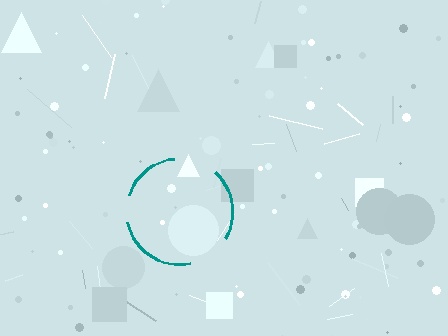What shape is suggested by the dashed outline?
The dashed outline suggests a circle.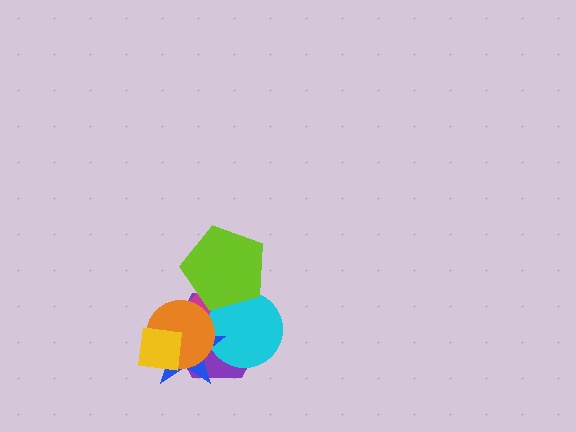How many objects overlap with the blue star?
5 objects overlap with the blue star.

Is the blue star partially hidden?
Yes, it is partially covered by another shape.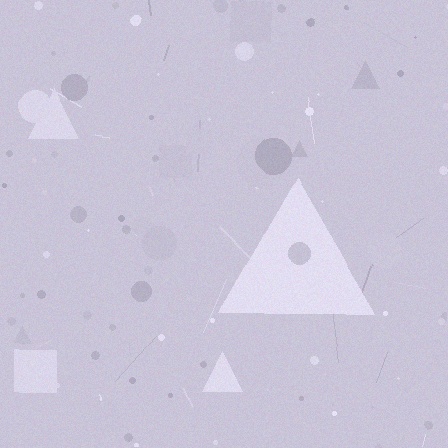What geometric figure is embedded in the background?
A triangle is embedded in the background.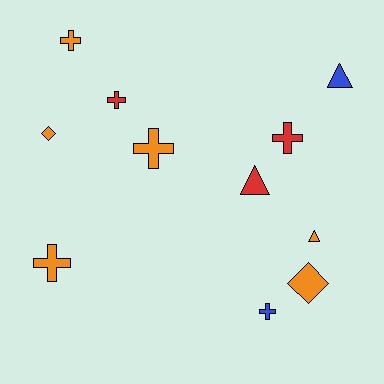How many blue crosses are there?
There is 1 blue cross.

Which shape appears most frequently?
Cross, with 6 objects.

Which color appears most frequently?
Orange, with 6 objects.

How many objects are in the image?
There are 11 objects.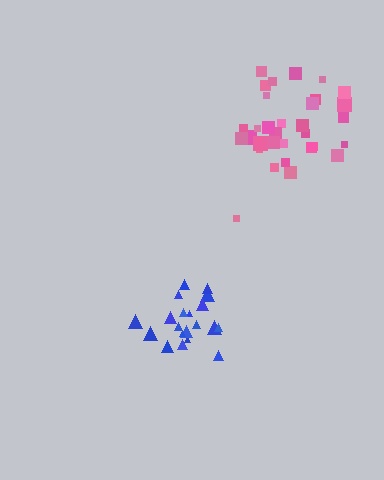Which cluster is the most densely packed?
Blue.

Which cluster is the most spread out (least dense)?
Pink.